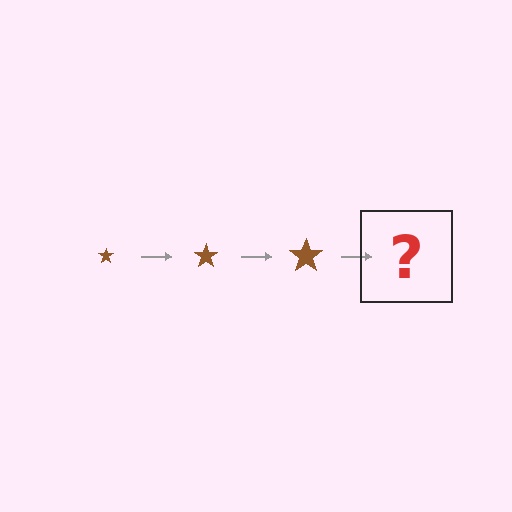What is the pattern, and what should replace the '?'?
The pattern is that the star gets progressively larger each step. The '?' should be a brown star, larger than the previous one.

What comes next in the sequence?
The next element should be a brown star, larger than the previous one.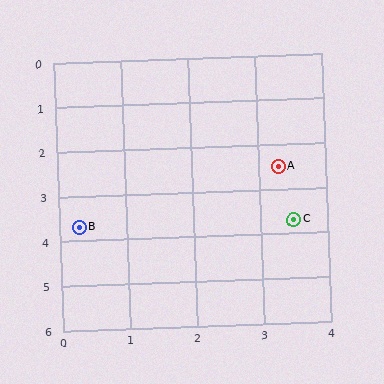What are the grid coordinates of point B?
Point B is at approximately (0.3, 3.7).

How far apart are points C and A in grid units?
Points C and A are about 1.2 grid units apart.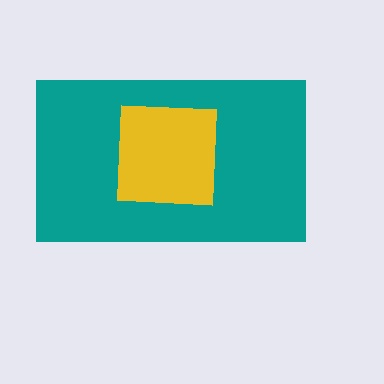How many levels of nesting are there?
2.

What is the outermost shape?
The teal rectangle.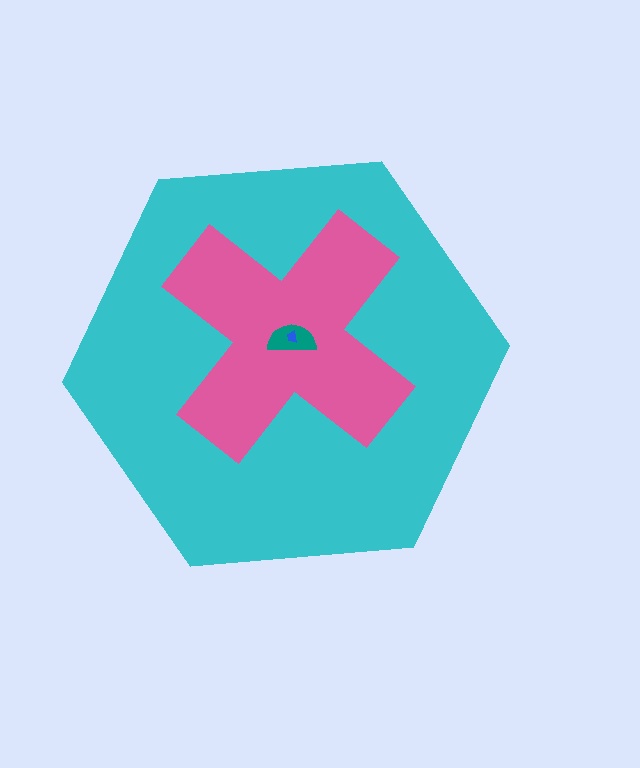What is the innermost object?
The blue trapezoid.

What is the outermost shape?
The cyan hexagon.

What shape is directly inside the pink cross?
The teal semicircle.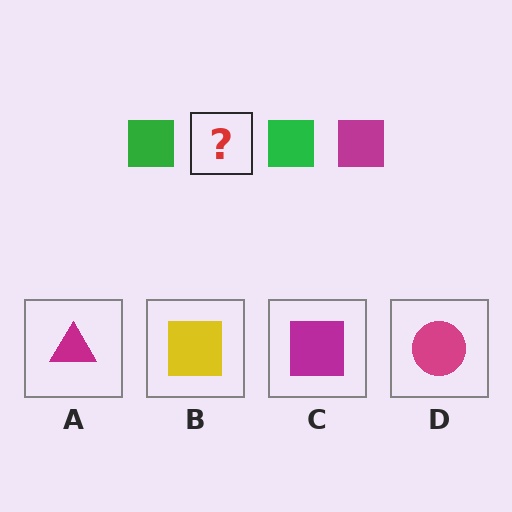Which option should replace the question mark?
Option C.